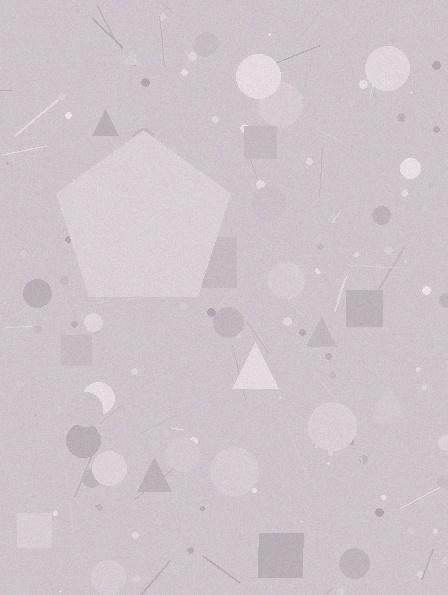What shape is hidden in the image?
A pentagon is hidden in the image.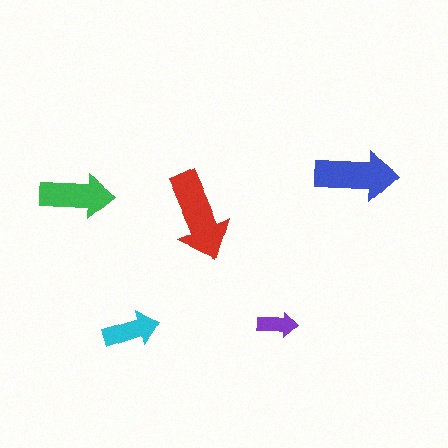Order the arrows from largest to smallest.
the red one, the blue one, the green one, the cyan one, the purple one.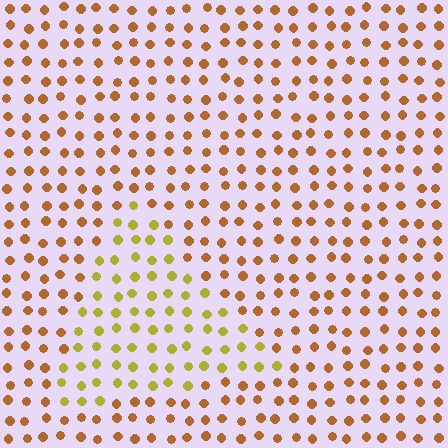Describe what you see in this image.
The image is filled with small brown elements in a uniform arrangement. A triangle-shaped region is visible where the elements are tinted to a slightly different hue, forming a subtle color boundary.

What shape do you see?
I see a triangle.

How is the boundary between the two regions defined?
The boundary is defined purely by a slight shift in hue (about 35 degrees). Spacing, size, and orientation are identical on both sides.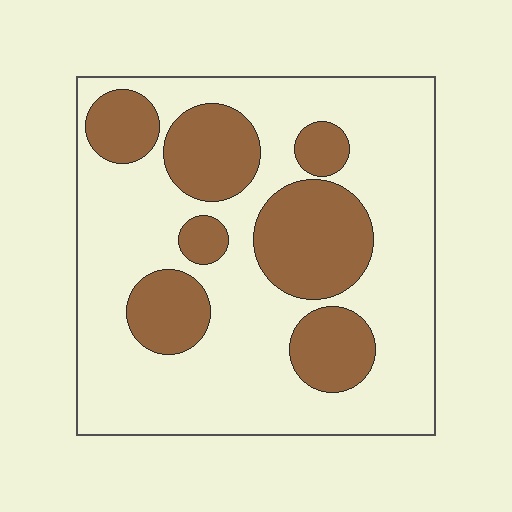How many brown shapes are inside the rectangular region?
7.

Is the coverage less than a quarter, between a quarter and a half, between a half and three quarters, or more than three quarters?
Between a quarter and a half.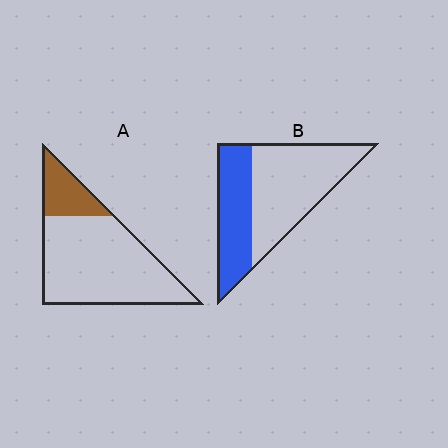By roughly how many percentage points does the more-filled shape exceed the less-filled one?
By roughly 20 percentage points (B over A).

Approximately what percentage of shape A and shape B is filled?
A is approximately 20% and B is approximately 40%.